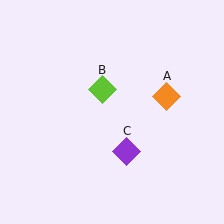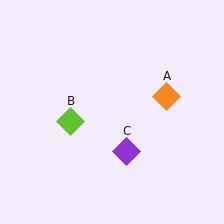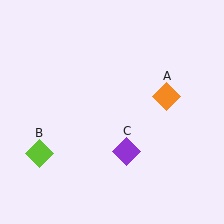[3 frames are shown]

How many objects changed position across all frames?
1 object changed position: lime diamond (object B).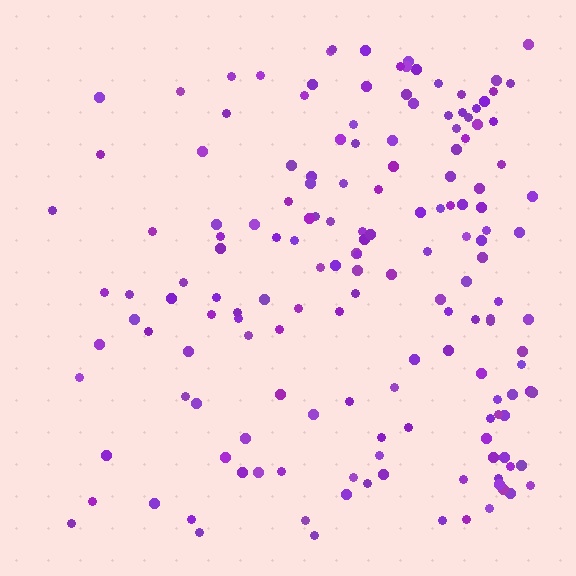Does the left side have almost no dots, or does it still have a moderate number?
Still a moderate number, just noticeably fewer than the right.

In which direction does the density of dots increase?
From left to right, with the right side densest.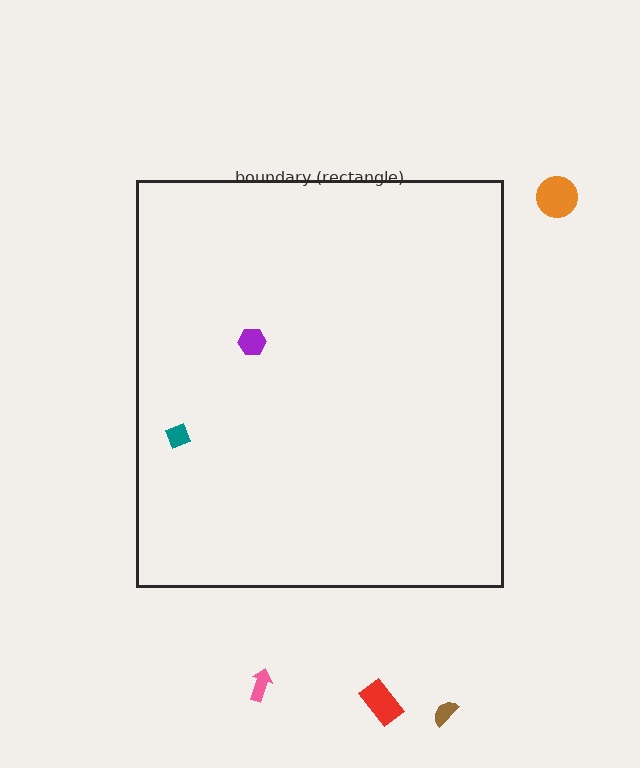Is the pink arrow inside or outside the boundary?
Outside.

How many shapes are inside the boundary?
2 inside, 4 outside.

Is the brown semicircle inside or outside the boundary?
Outside.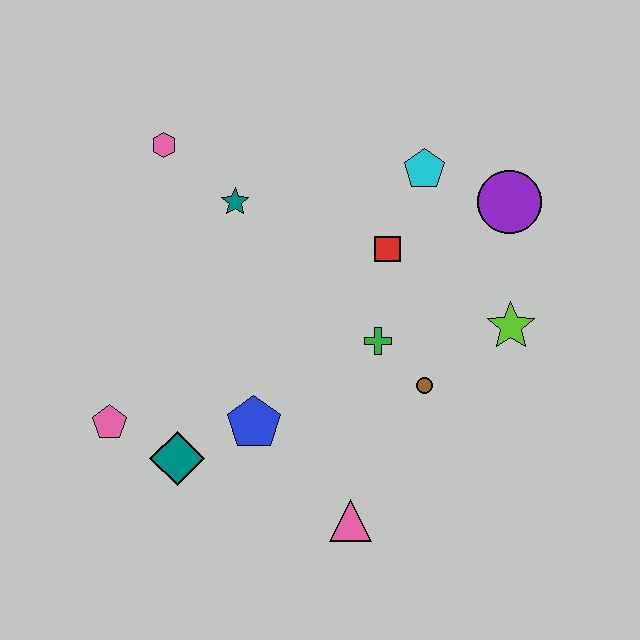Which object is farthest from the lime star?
The pink pentagon is farthest from the lime star.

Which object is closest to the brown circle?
The green cross is closest to the brown circle.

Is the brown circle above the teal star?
No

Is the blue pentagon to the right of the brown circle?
No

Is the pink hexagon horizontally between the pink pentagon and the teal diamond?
Yes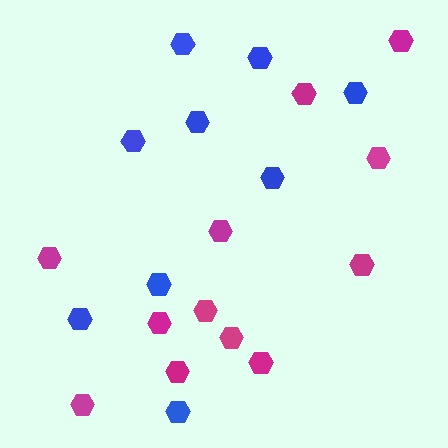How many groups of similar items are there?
There are 2 groups: one group of blue hexagons (9) and one group of magenta hexagons (12).